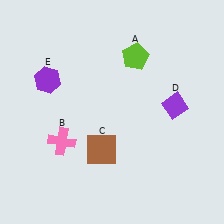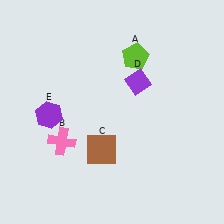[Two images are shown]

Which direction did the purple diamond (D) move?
The purple diamond (D) moved left.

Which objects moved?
The objects that moved are: the purple diamond (D), the purple hexagon (E).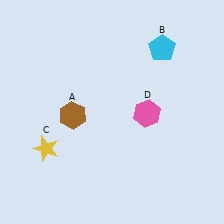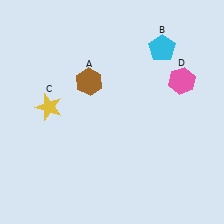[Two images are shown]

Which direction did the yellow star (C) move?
The yellow star (C) moved up.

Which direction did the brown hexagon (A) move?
The brown hexagon (A) moved up.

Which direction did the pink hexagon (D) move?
The pink hexagon (D) moved right.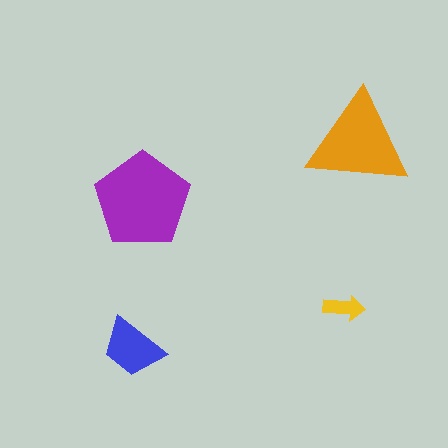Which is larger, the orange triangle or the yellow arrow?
The orange triangle.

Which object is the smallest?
The yellow arrow.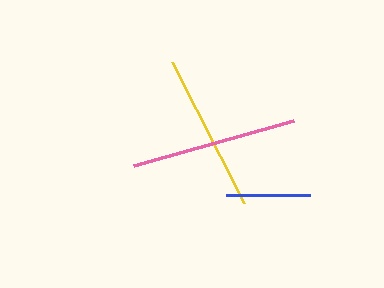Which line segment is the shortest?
The blue line is the shortest at approximately 85 pixels.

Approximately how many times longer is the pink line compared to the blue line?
The pink line is approximately 2.0 times the length of the blue line.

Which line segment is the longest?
The pink line is the longest at approximately 166 pixels.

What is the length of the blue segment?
The blue segment is approximately 85 pixels long.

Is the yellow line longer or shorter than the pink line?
The pink line is longer than the yellow line.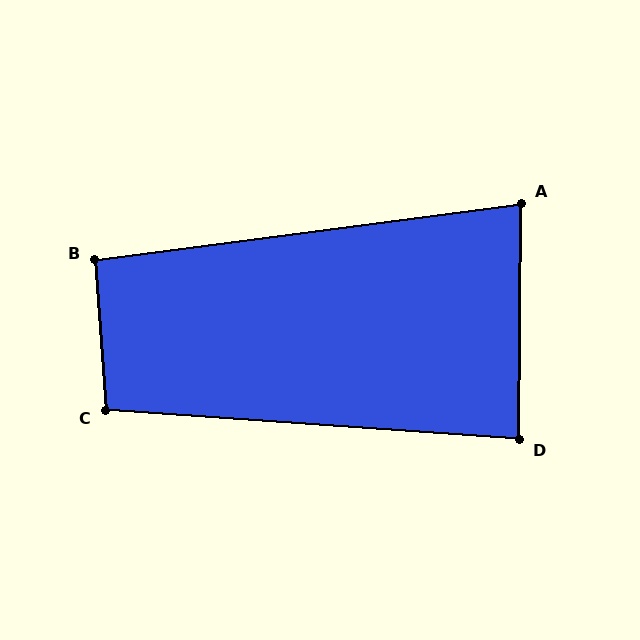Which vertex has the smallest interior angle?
A, at approximately 82 degrees.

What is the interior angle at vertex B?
Approximately 94 degrees (approximately right).